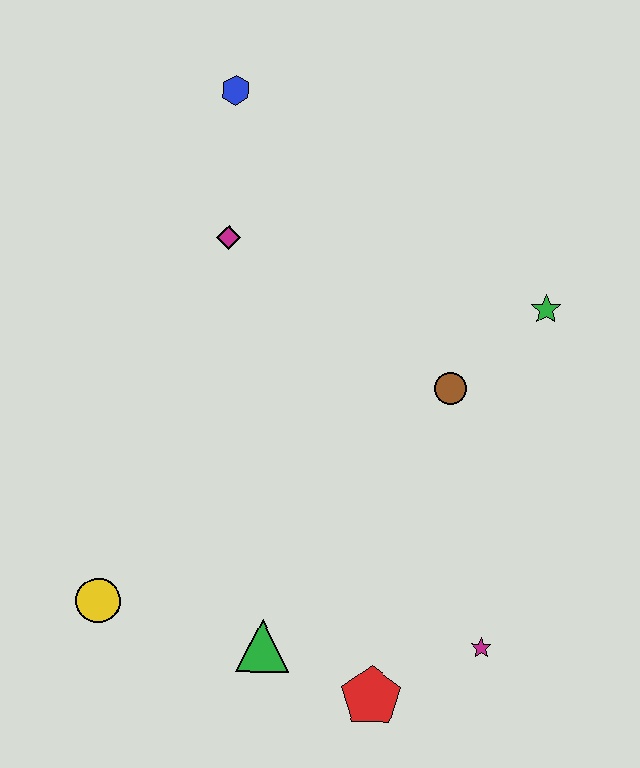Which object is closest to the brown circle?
The green star is closest to the brown circle.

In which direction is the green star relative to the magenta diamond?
The green star is to the right of the magenta diamond.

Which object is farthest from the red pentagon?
The blue hexagon is farthest from the red pentagon.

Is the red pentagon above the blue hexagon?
No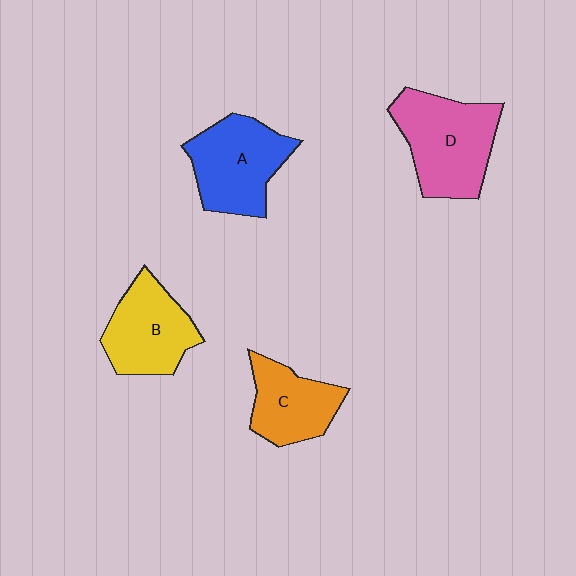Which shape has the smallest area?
Shape C (orange).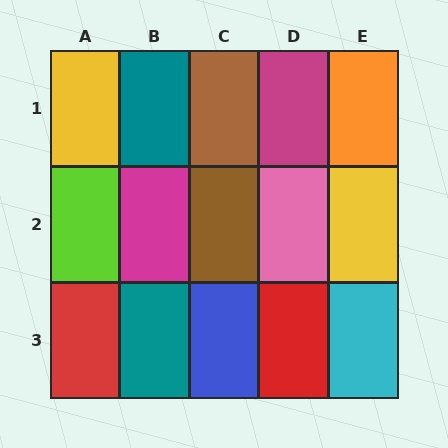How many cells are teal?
2 cells are teal.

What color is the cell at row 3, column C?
Blue.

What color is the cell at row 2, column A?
Lime.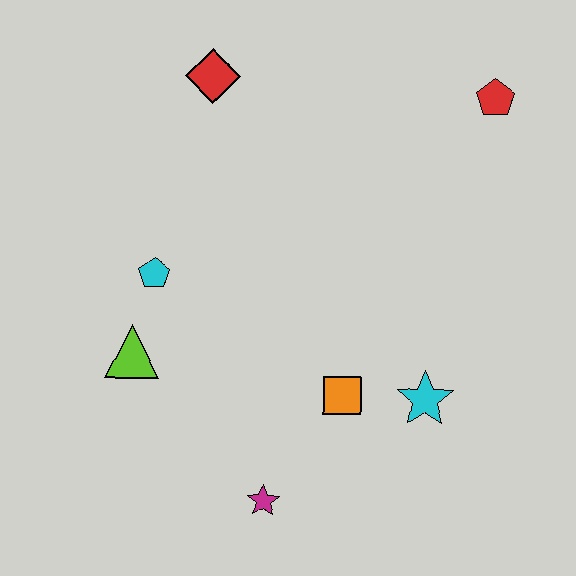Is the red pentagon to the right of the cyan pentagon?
Yes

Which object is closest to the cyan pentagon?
The lime triangle is closest to the cyan pentagon.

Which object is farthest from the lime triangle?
The red pentagon is farthest from the lime triangle.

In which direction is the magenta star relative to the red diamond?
The magenta star is below the red diamond.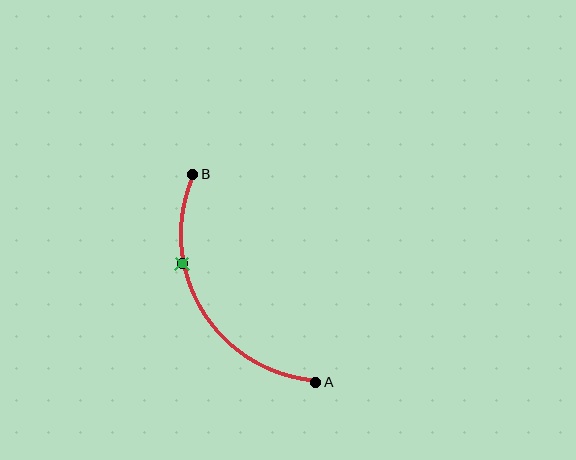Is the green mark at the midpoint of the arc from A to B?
No. The green mark lies on the arc but is closer to endpoint B. The arc midpoint would be at the point on the curve equidistant along the arc from both A and B.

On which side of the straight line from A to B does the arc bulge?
The arc bulges to the left of the straight line connecting A and B.